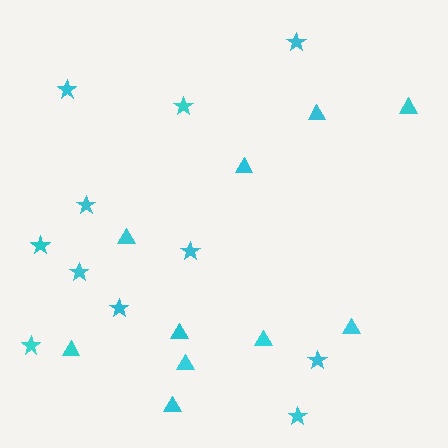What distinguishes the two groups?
There are 2 groups: one group of triangles (10) and one group of stars (11).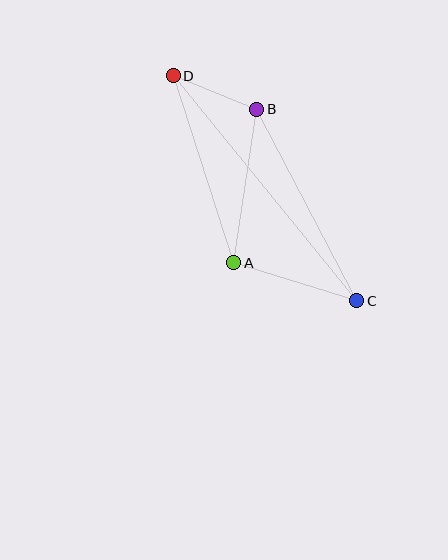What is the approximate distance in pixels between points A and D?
The distance between A and D is approximately 197 pixels.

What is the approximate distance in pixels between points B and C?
The distance between B and C is approximately 216 pixels.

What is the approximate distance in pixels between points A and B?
The distance between A and B is approximately 155 pixels.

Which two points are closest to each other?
Points B and D are closest to each other.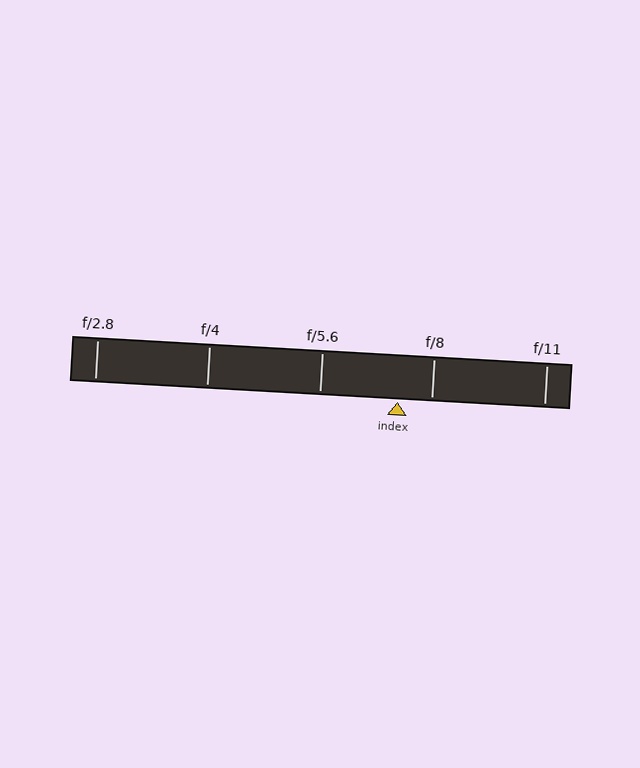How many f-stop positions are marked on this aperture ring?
There are 5 f-stop positions marked.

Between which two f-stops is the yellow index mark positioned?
The index mark is between f/5.6 and f/8.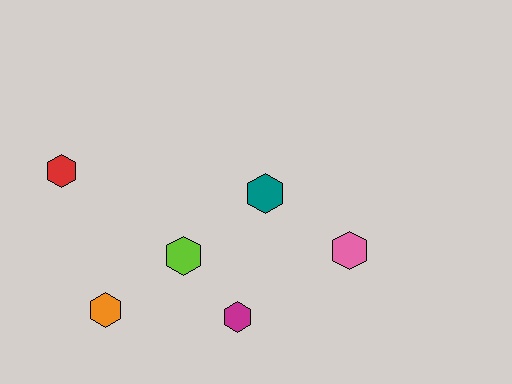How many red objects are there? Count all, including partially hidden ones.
There is 1 red object.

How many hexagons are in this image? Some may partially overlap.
There are 6 hexagons.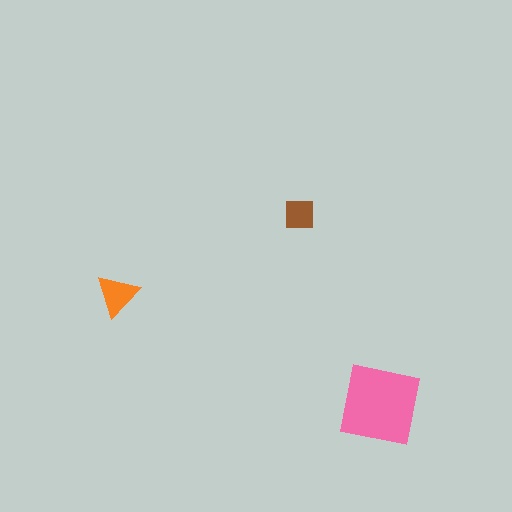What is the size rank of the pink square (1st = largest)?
1st.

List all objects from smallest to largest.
The brown square, the orange triangle, the pink square.